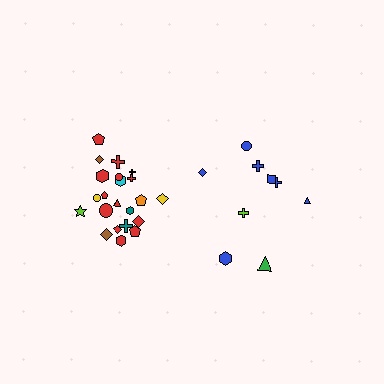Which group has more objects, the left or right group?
The left group.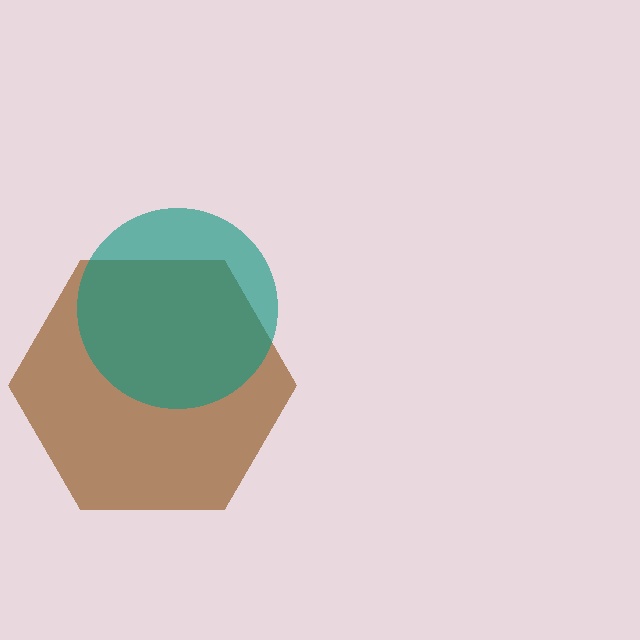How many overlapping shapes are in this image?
There are 2 overlapping shapes in the image.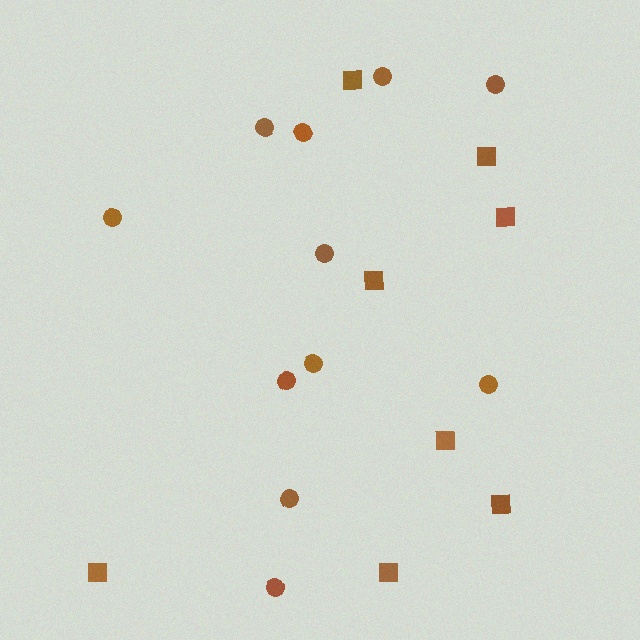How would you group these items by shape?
There are 2 groups: one group of squares (8) and one group of circles (11).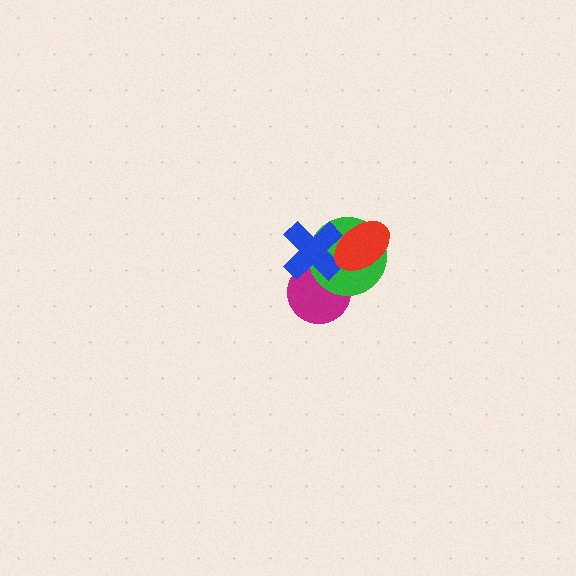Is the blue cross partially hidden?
Yes, it is partially covered by another shape.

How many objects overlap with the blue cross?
3 objects overlap with the blue cross.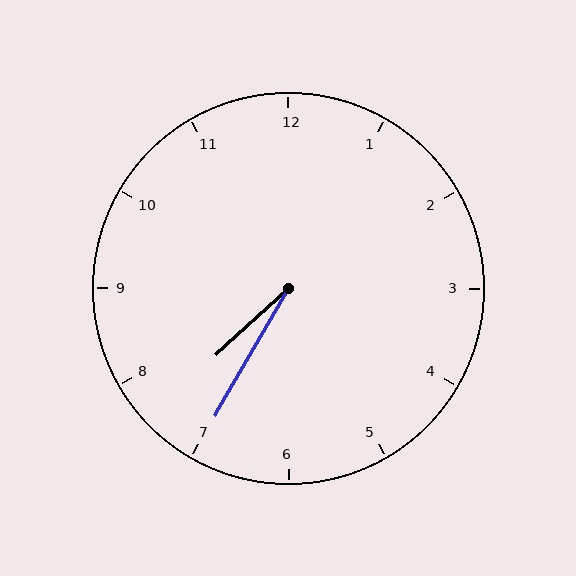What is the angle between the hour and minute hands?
Approximately 18 degrees.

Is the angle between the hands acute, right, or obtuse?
It is acute.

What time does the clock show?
7:35.